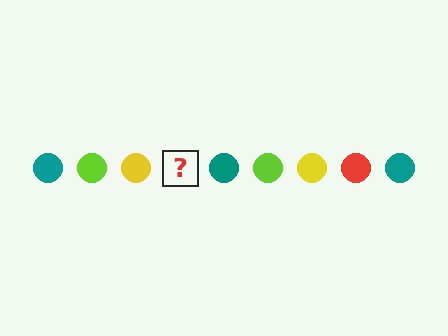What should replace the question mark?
The question mark should be replaced with a red circle.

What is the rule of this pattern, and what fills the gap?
The rule is that the pattern cycles through teal, lime, yellow, red circles. The gap should be filled with a red circle.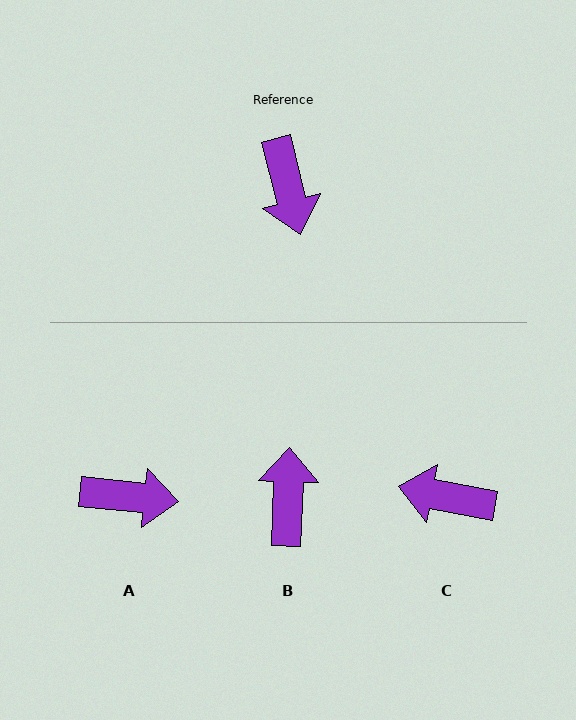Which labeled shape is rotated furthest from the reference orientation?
B, about 163 degrees away.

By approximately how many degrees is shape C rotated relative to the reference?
Approximately 115 degrees clockwise.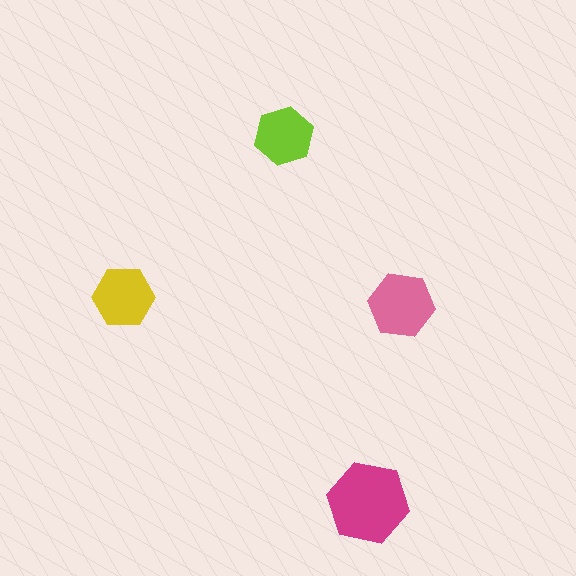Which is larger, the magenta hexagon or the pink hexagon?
The magenta one.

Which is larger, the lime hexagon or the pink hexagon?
The pink one.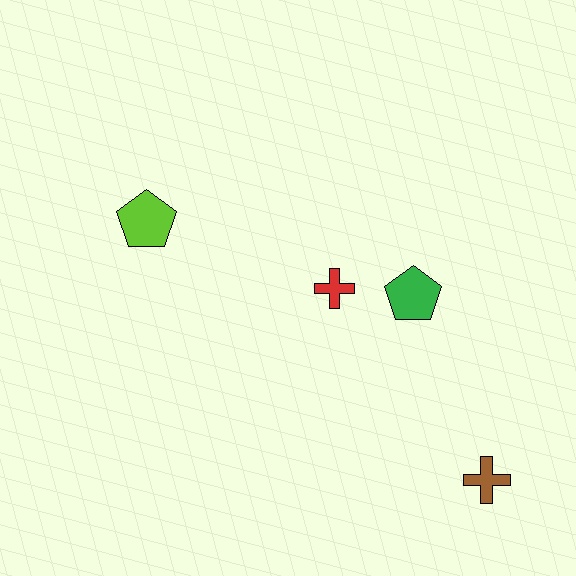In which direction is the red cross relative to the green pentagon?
The red cross is to the left of the green pentagon.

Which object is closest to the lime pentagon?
The red cross is closest to the lime pentagon.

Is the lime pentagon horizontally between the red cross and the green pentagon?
No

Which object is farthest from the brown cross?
The lime pentagon is farthest from the brown cross.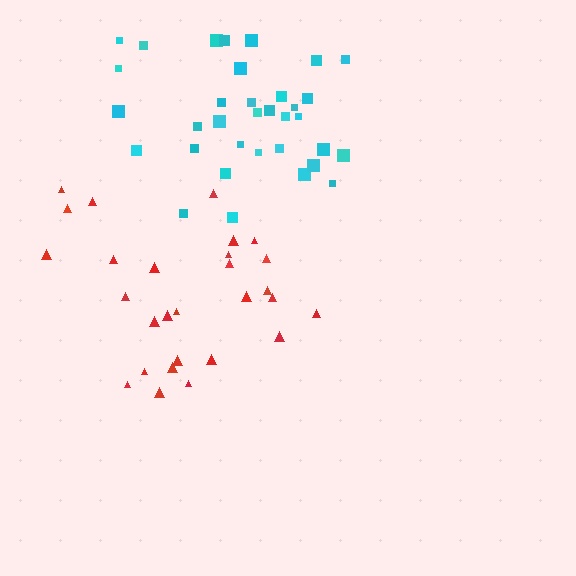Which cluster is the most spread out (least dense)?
Red.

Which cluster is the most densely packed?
Cyan.